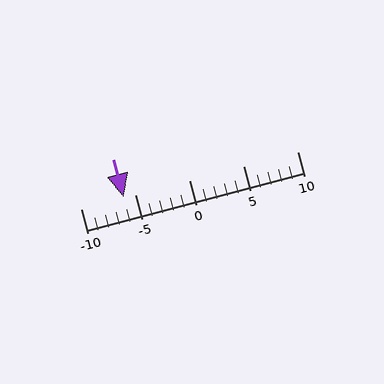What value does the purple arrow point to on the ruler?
The purple arrow points to approximately -6.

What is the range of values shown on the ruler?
The ruler shows values from -10 to 10.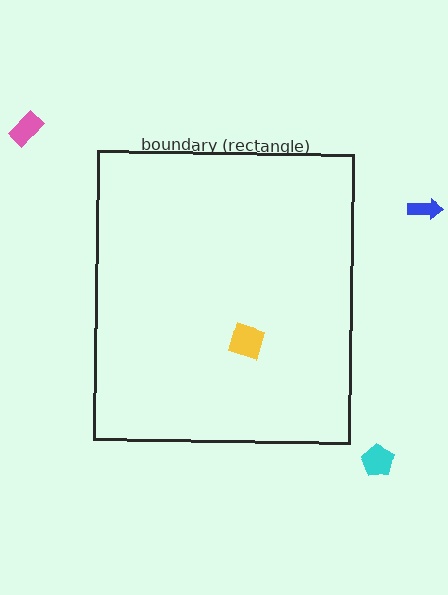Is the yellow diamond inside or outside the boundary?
Inside.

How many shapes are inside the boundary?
1 inside, 3 outside.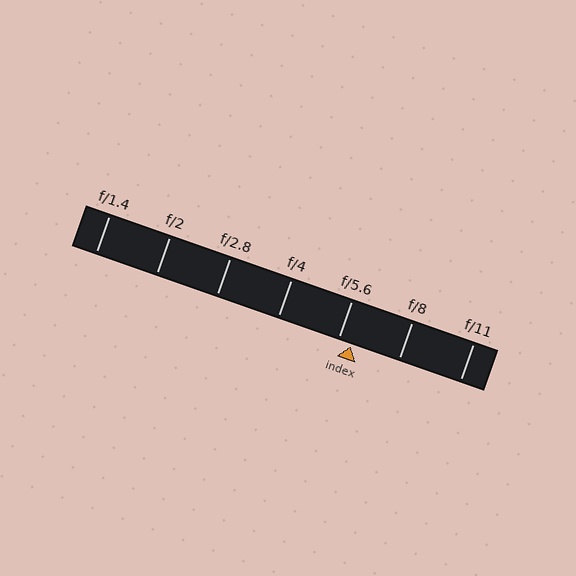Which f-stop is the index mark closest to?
The index mark is closest to f/5.6.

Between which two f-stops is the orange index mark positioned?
The index mark is between f/5.6 and f/8.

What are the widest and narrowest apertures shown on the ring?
The widest aperture shown is f/1.4 and the narrowest is f/11.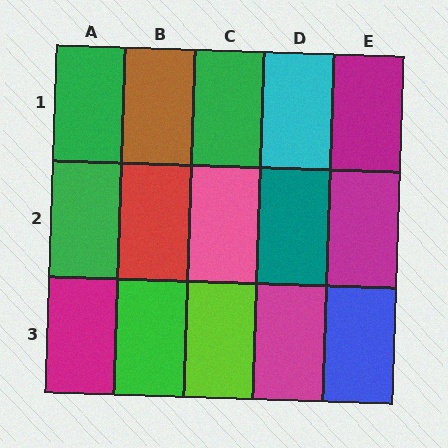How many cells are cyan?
1 cell is cyan.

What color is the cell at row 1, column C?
Green.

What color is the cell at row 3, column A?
Magenta.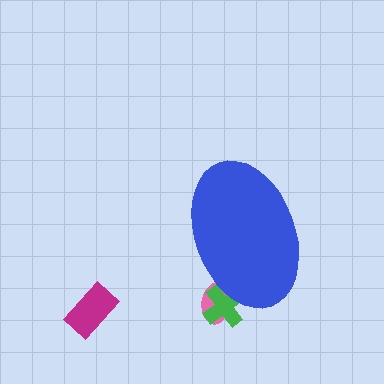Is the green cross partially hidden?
Yes, the green cross is partially hidden behind the blue ellipse.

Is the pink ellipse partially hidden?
Yes, the pink ellipse is partially hidden behind the blue ellipse.